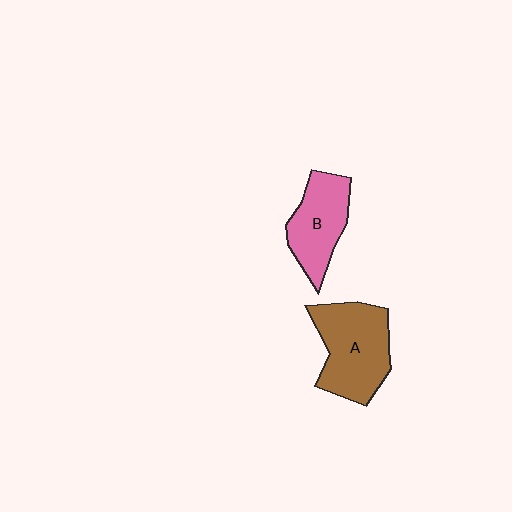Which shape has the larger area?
Shape A (brown).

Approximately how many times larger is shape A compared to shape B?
Approximately 1.3 times.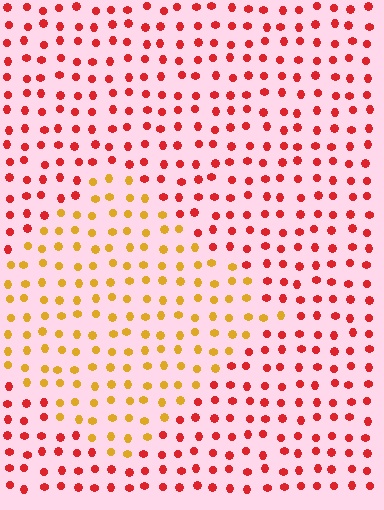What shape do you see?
I see a diamond.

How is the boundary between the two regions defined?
The boundary is defined purely by a slight shift in hue (about 46 degrees). Spacing, size, and orientation are identical on both sides.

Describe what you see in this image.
The image is filled with small red elements in a uniform arrangement. A diamond-shaped region is visible where the elements are tinted to a slightly different hue, forming a subtle color boundary.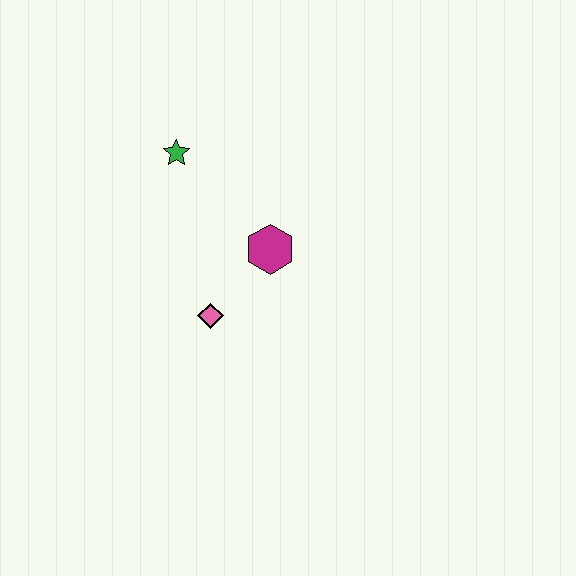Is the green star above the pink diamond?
Yes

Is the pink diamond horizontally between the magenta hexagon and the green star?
Yes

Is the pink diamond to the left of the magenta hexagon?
Yes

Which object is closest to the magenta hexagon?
The pink diamond is closest to the magenta hexagon.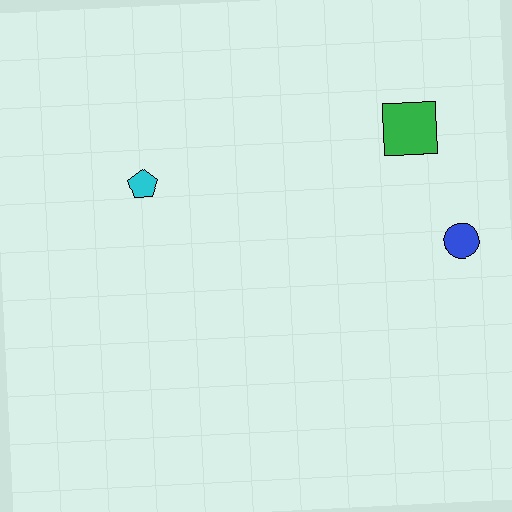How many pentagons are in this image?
There is 1 pentagon.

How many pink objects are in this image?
There are no pink objects.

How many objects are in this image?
There are 3 objects.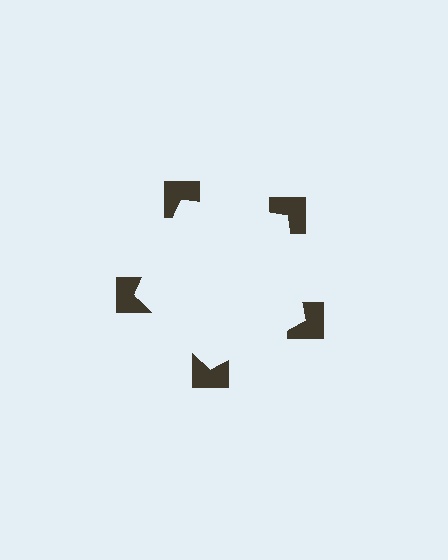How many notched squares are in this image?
There are 5 — one at each vertex of the illusory pentagon.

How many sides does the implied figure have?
5 sides.